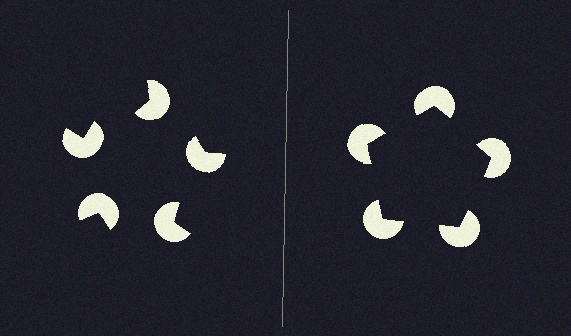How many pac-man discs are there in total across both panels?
10 — 5 on each side.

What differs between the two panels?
The pac-man discs are positioned identically on both sides; only the wedge orientations differ. On the right they align to a pentagon; on the left they are misaligned.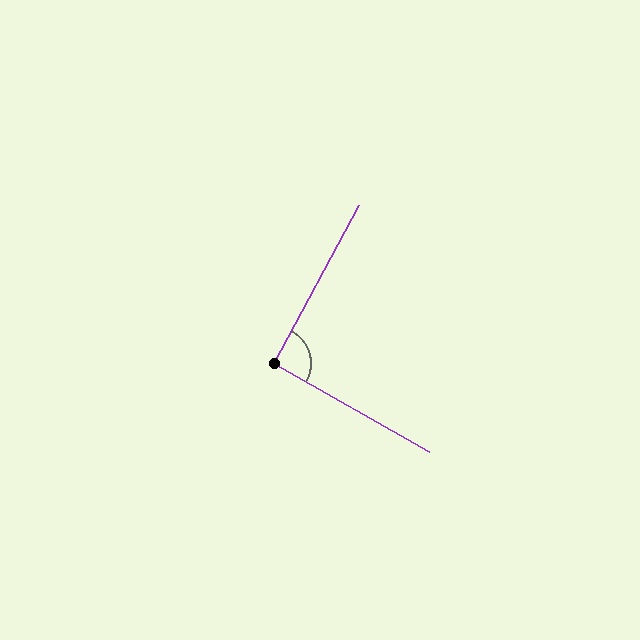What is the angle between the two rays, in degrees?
Approximately 91 degrees.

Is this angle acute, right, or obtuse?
It is approximately a right angle.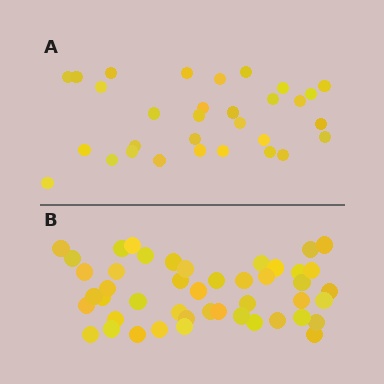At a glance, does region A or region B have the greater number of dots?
Region B (the bottom region) has more dots.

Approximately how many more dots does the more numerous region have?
Region B has approximately 15 more dots than region A.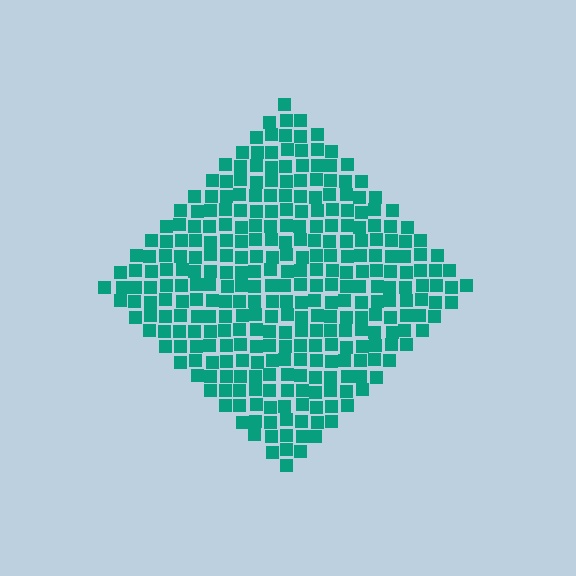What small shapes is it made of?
It is made of small squares.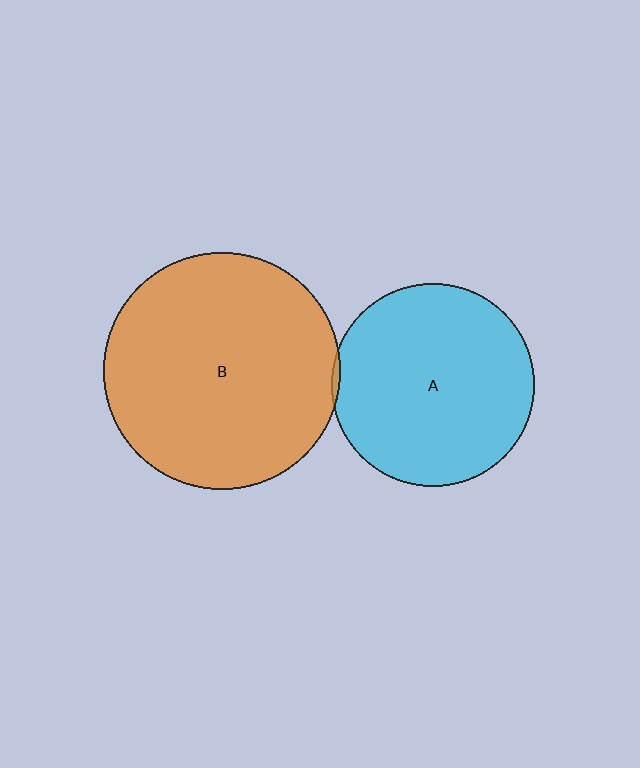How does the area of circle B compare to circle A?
Approximately 1.4 times.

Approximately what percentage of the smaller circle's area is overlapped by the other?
Approximately 5%.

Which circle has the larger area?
Circle B (orange).